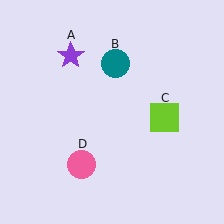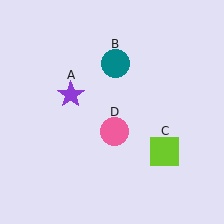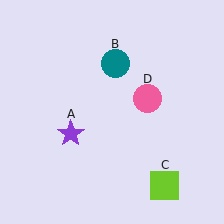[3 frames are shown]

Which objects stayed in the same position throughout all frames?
Teal circle (object B) remained stationary.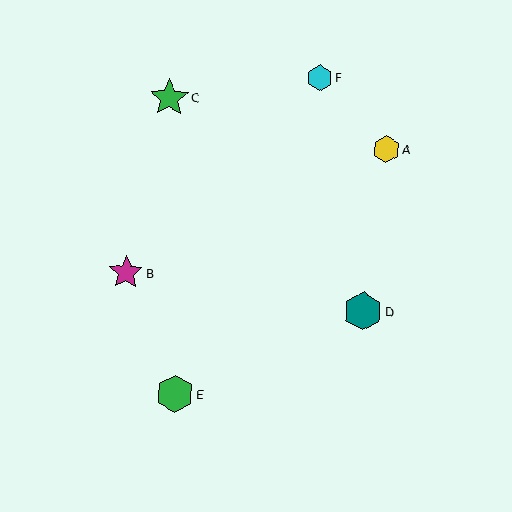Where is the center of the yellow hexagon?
The center of the yellow hexagon is at (386, 149).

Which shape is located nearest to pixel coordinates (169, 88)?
The green star (labeled C) at (169, 98) is nearest to that location.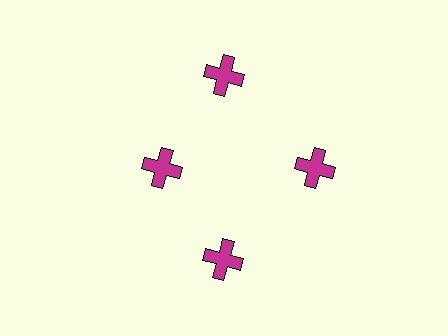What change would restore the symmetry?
The symmetry would be restored by moving it outward, back onto the ring so that all 4 crosses sit at equal angles and equal distance from the center.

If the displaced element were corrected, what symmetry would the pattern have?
It would have 4-fold rotational symmetry — the pattern would map onto itself every 90 degrees.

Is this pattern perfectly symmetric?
No. The 4 magenta crosses are arranged in a ring, but one element near the 9 o'clock position is pulled inward toward the center, breaking the 4-fold rotational symmetry.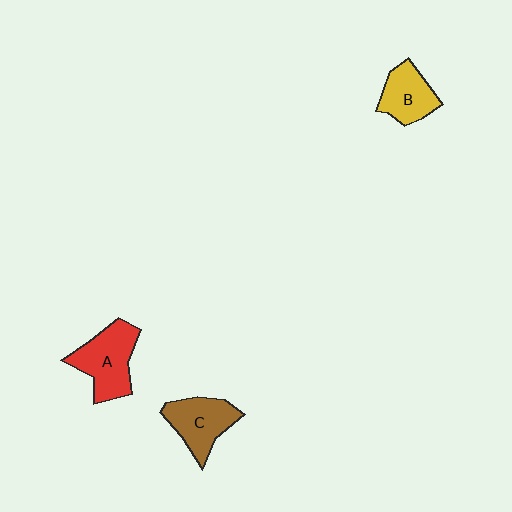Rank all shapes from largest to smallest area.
From largest to smallest: A (red), C (brown), B (yellow).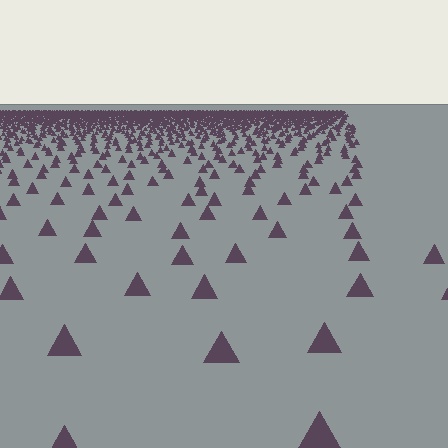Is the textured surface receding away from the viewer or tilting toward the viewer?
The surface is receding away from the viewer. Texture elements get smaller and denser toward the top.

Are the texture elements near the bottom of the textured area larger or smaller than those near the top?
Larger. Near the bottom, elements are closer to the viewer and appear at a bigger on-screen size.